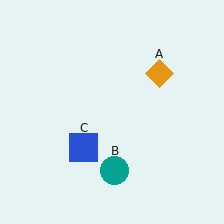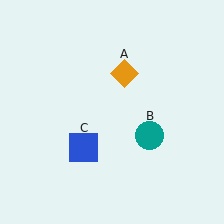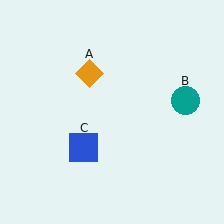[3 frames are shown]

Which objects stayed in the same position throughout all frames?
Blue square (object C) remained stationary.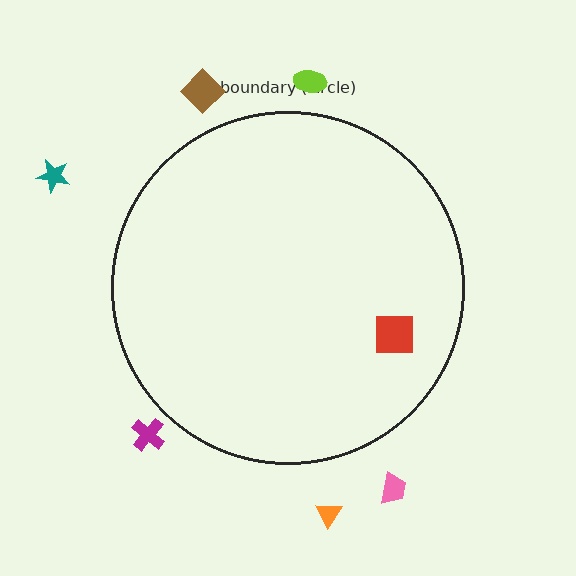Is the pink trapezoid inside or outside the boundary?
Outside.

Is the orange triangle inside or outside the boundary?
Outside.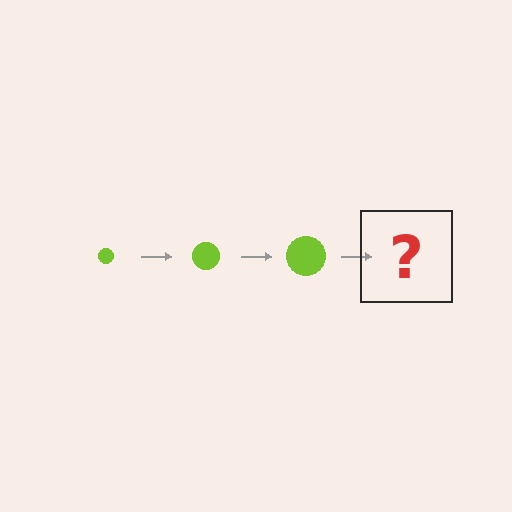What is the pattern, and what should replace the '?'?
The pattern is that the circle gets progressively larger each step. The '?' should be a lime circle, larger than the previous one.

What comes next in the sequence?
The next element should be a lime circle, larger than the previous one.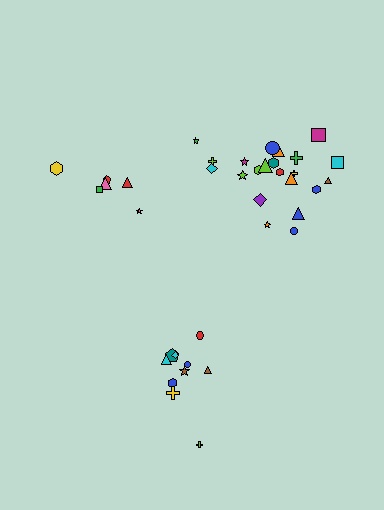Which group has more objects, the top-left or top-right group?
The top-right group.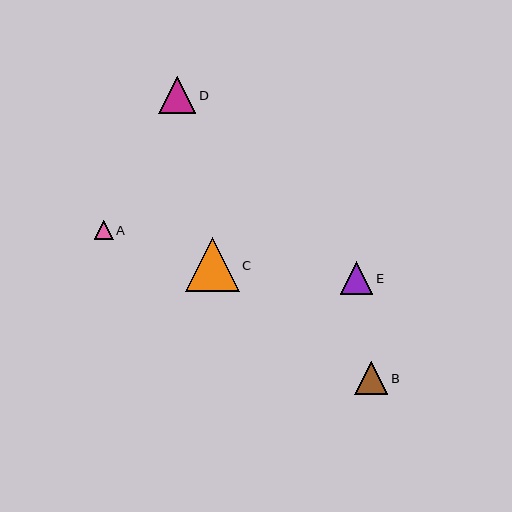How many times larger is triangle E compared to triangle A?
Triangle E is approximately 1.8 times the size of triangle A.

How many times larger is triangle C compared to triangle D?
Triangle C is approximately 1.4 times the size of triangle D.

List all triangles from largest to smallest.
From largest to smallest: C, D, B, E, A.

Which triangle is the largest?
Triangle C is the largest with a size of approximately 54 pixels.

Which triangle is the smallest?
Triangle A is the smallest with a size of approximately 18 pixels.